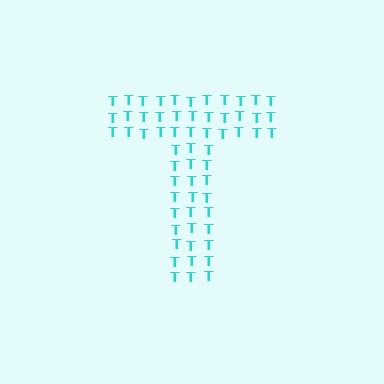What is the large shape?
The large shape is the letter T.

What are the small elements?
The small elements are letter T's.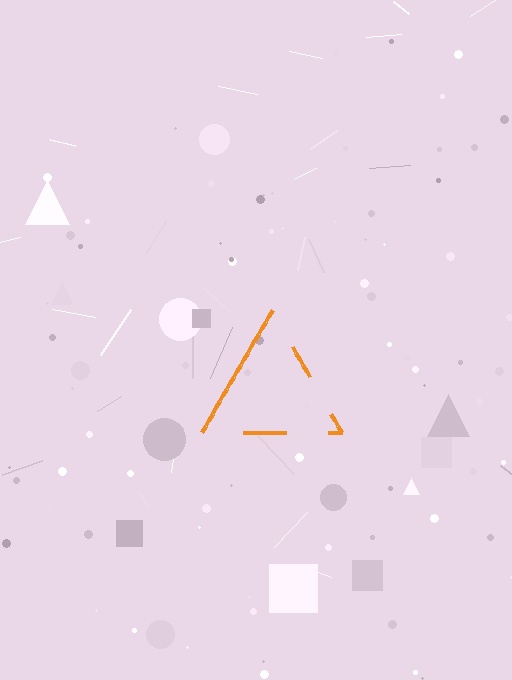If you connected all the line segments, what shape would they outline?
They would outline a triangle.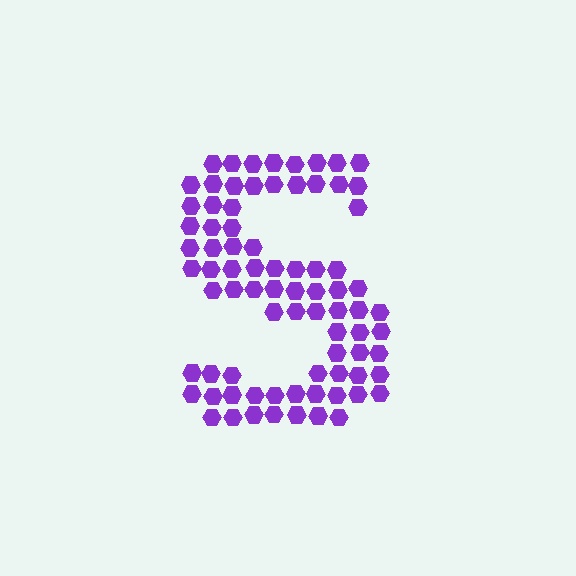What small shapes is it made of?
It is made of small hexagons.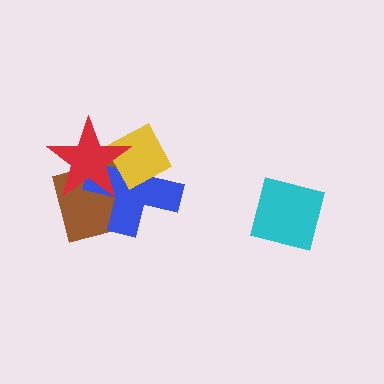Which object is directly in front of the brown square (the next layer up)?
The blue cross is directly in front of the brown square.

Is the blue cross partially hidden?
Yes, it is partially covered by another shape.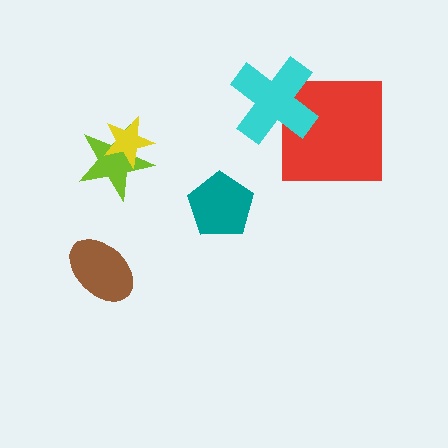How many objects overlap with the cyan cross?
1 object overlaps with the cyan cross.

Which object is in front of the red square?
The cyan cross is in front of the red square.